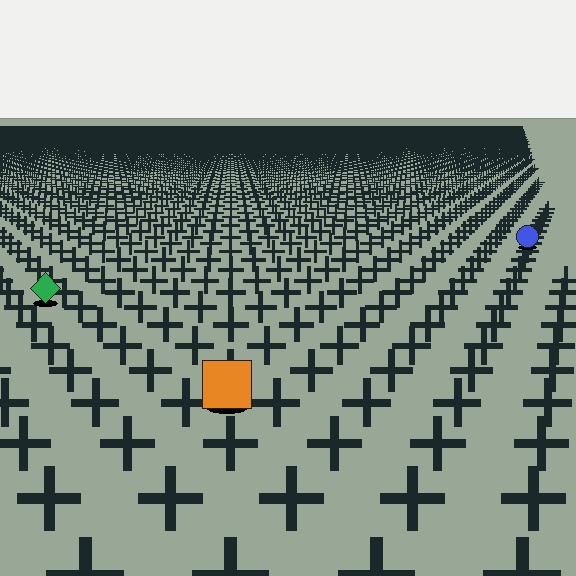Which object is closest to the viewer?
The orange square is closest. The texture marks near it are larger and more spread out.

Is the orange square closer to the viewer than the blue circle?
Yes. The orange square is closer — you can tell from the texture gradient: the ground texture is coarser near it.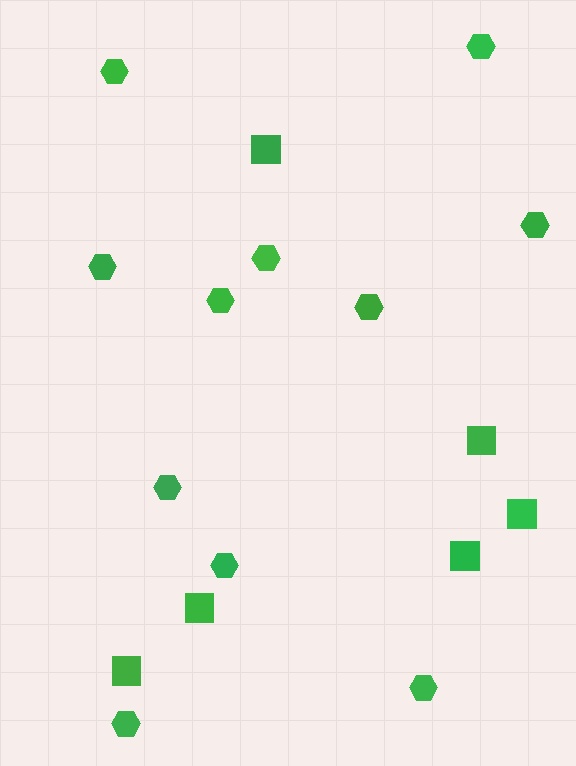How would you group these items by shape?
There are 2 groups: one group of squares (6) and one group of hexagons (11).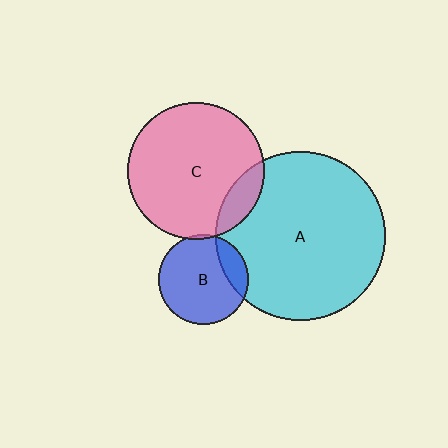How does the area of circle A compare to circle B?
Approximately 3.5 times.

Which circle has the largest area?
Circle A (cyan).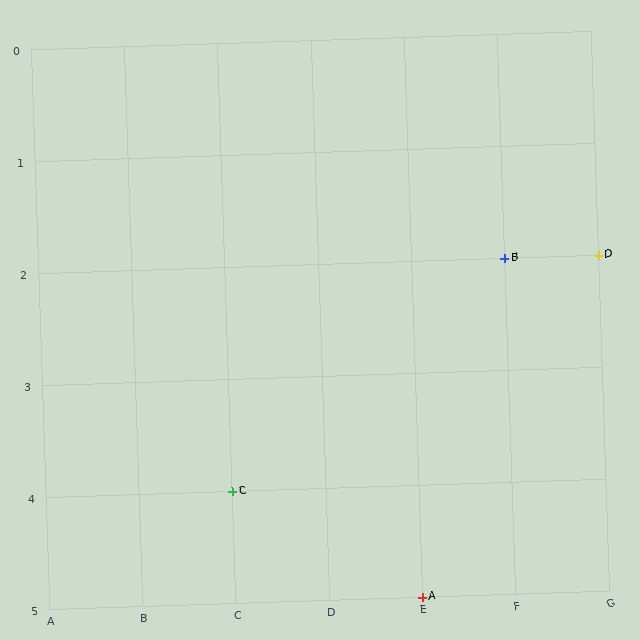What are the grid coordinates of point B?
Point B is at grid coordinates (F, 2).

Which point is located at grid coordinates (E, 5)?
Point A is at (E, 5).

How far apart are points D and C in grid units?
Points D and C are 4 columns and 2 rows apart (about 4.5 grid units diagonally).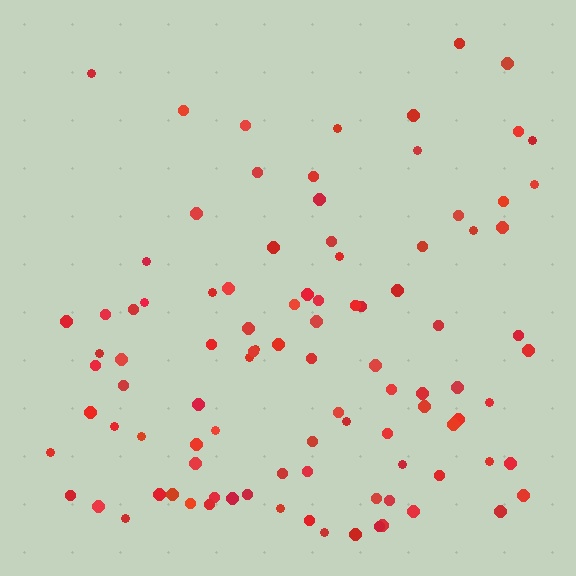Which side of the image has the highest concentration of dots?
The bottom.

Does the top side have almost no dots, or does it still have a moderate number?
Still a moderate number, just noticeably fewer than the bottom.